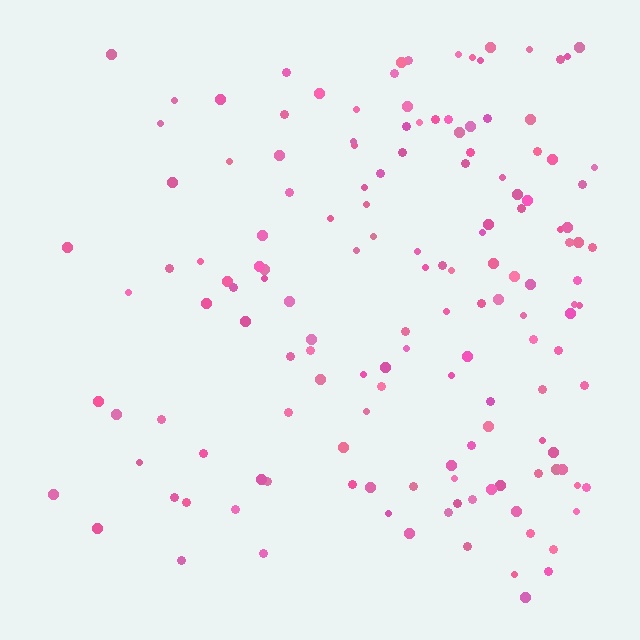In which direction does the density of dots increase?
From left to right, with the right side densest.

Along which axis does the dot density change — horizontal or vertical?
Horizontal.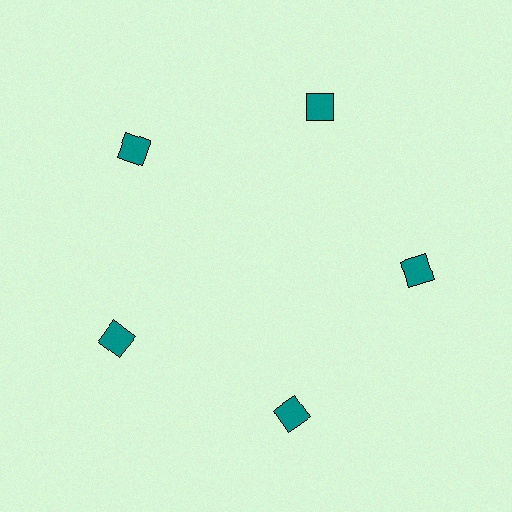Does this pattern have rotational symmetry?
Yes, this pattern has 5-fold rotational symmetry. It looks the same after rotating 72 degrees around the center.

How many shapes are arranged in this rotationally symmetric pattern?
There are 5 shapes, arranged in 5 groups of 1.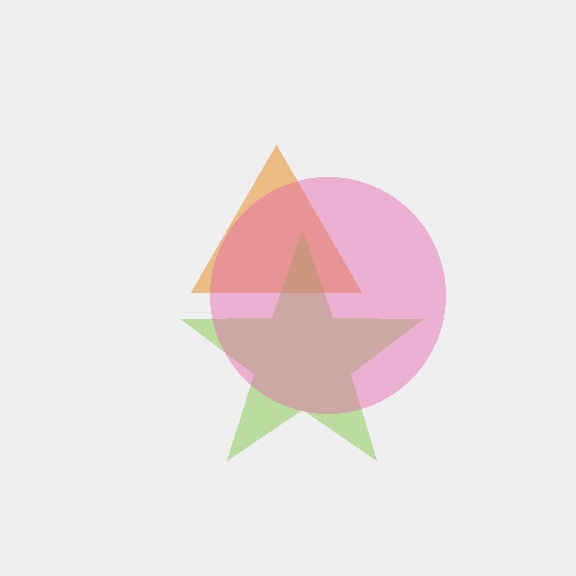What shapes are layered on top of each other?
The layered shapes are: an orange triangle, a lime star, a pink circle.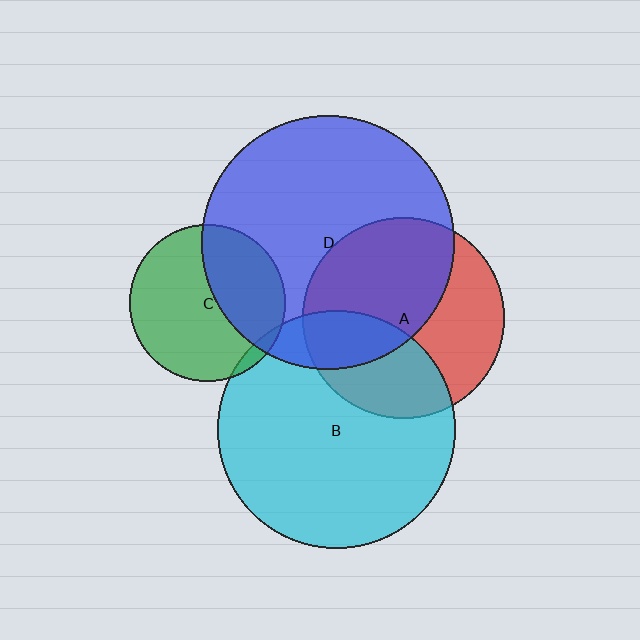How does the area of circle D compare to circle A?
Approximately 1.6 times.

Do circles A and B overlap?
Yes.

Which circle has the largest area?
Circle D (blue).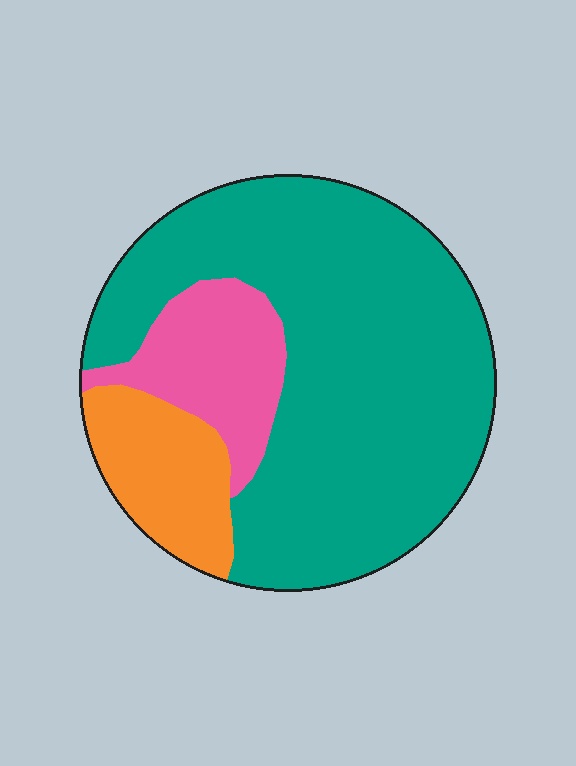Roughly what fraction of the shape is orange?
Orange takes up about one eighth (1/8) of the shape.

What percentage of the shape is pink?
Pink covers roughly 15% of the shape.